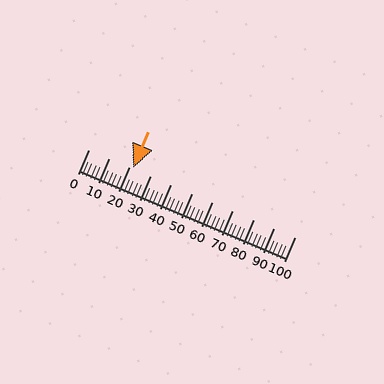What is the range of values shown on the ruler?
The ruler shows values from 0 to 100.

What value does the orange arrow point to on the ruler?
The orange arrow points to approximately 22.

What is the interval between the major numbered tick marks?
The major tick marks are spaced 10 units apart.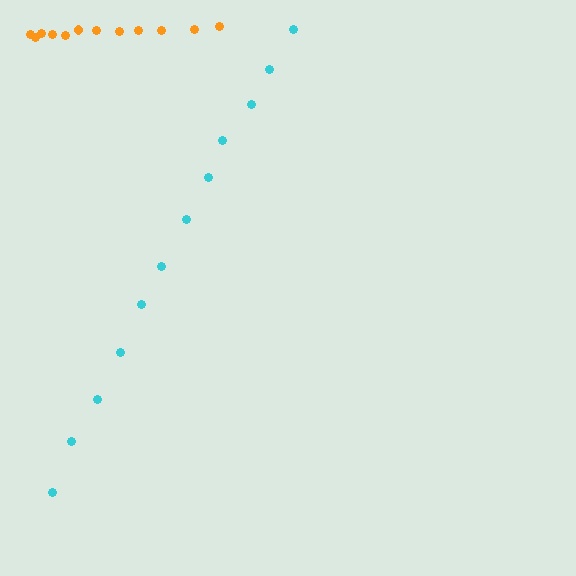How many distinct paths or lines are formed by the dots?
There are 2 distinct paths.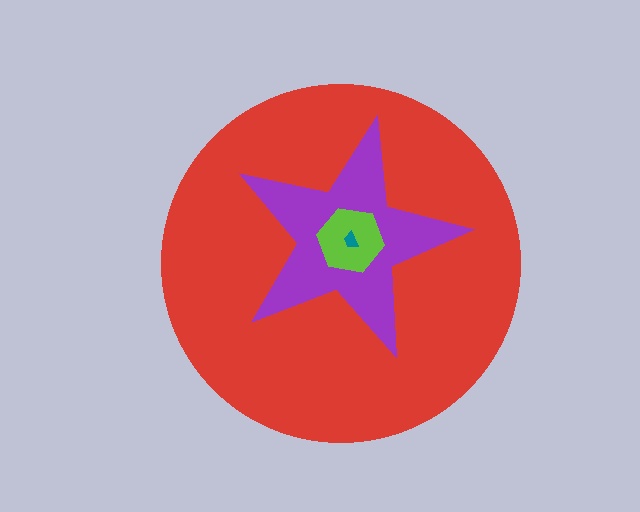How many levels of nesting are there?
4.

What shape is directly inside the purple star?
The lime hexagon.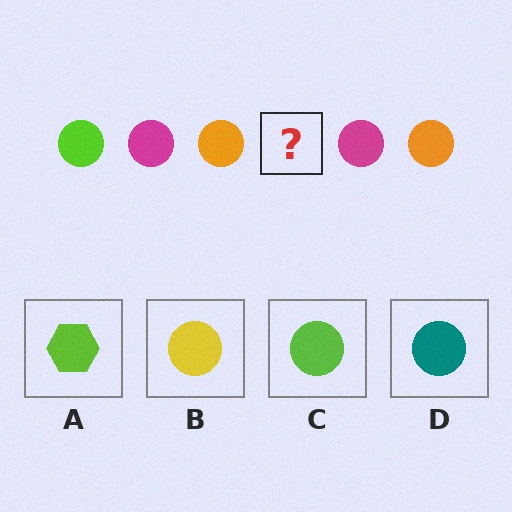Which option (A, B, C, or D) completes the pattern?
C.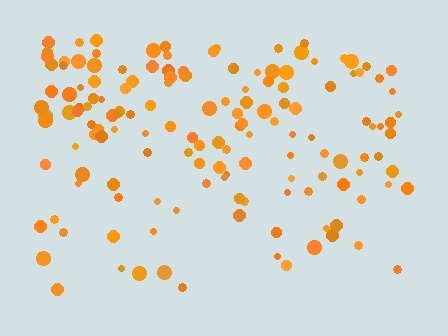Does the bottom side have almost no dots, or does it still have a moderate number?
Still a moderate number, just noticeably fewer than the top.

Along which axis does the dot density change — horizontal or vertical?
Vertical.